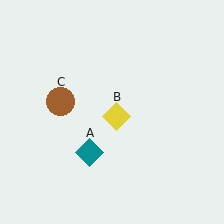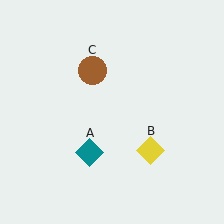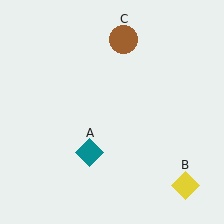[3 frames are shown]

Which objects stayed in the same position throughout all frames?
Teal diamond (object A) remained stationary.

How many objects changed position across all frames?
2 objects changed position: yellow diamond (object B), brown circle (object C).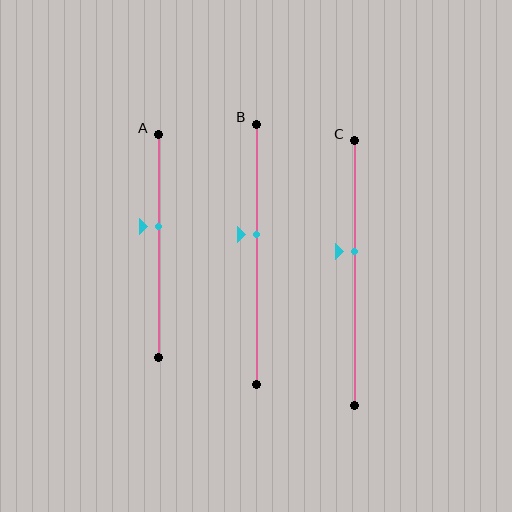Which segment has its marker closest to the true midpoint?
Segment B has its marker closest to the true midpoint.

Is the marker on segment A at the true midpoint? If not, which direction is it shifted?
No, the marker on segment A is shifted upward by about 9% of the segment length.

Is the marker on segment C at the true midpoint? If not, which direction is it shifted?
No, the marker on segment C is shifted upward by about 8% of the segment length.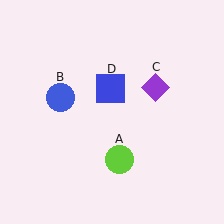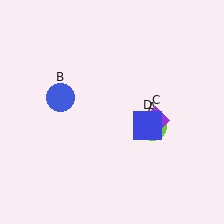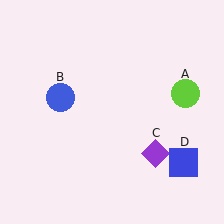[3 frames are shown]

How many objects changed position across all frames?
3 objects changed position: lime circle (object A), purple diamond (object C), blue square (object D).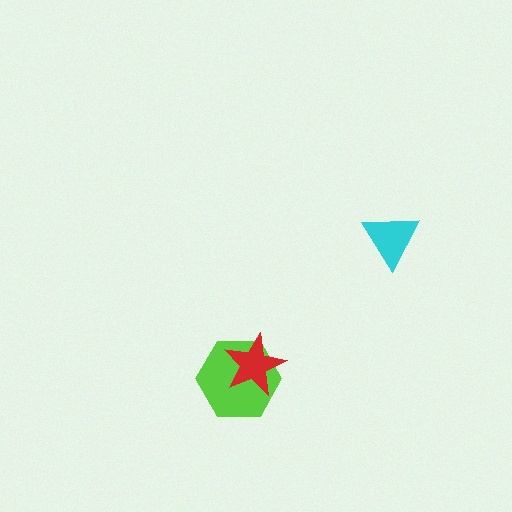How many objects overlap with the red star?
1 object overlaps with the red star.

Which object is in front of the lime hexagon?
The red star is in front of the lime hexagon.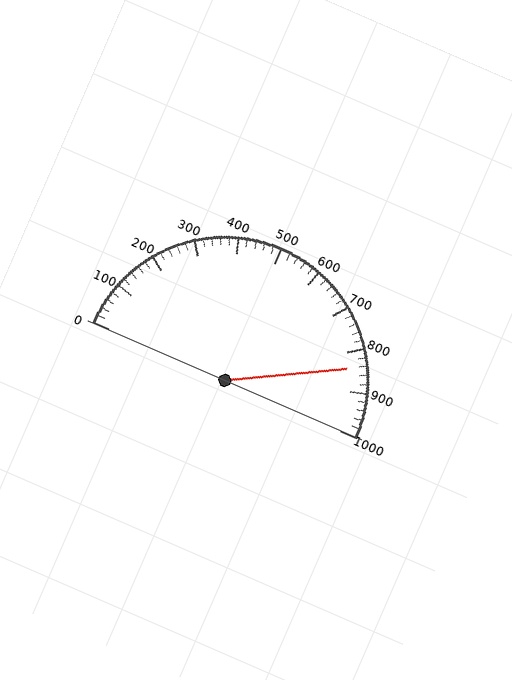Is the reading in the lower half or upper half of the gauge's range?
The reading is in the upper half of the range (0 to 1000).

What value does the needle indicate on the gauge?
The needle indicates approximately 840.